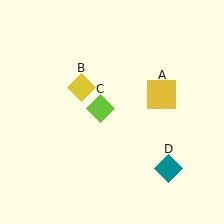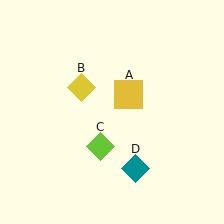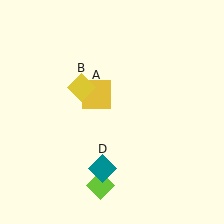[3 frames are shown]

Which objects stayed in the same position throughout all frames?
Yellow diamond (object B) remained stationary.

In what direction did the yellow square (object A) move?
The yellow square (object A) moved left.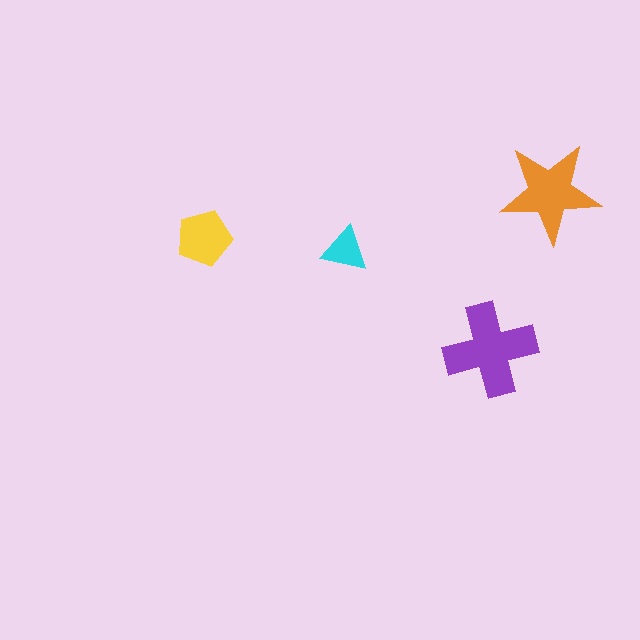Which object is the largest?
The purple cross.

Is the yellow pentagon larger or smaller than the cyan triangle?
Larger.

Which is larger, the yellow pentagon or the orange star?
The orange star.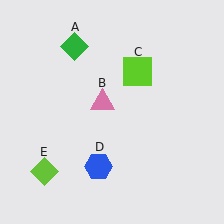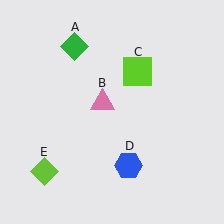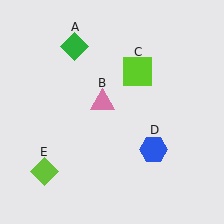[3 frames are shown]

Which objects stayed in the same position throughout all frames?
Green diamond (object A) and pink triangle (object B) and lime square (object C) and lime diamond (object E) remained stationary.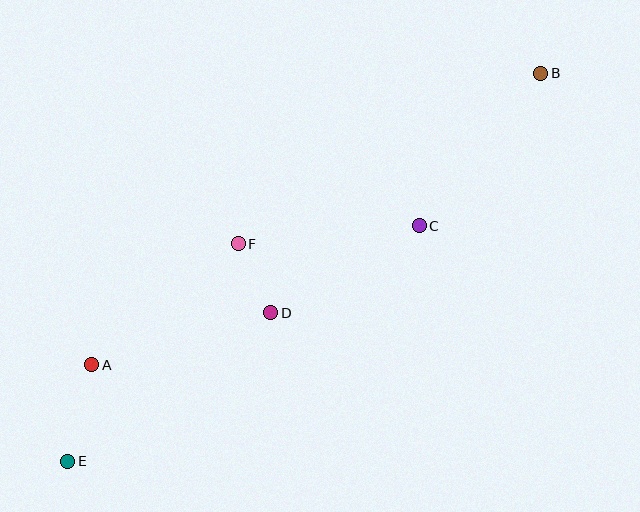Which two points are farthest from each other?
Points B and E are farthest from each other.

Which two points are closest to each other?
Points D and F are closest to each other.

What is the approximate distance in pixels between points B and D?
The distance between B and D is approximately 361 pixels.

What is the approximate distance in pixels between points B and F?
The distance between B and F is approximately 347 pixels.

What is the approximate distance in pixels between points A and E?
The distance between A and E is approximately 99 pixels.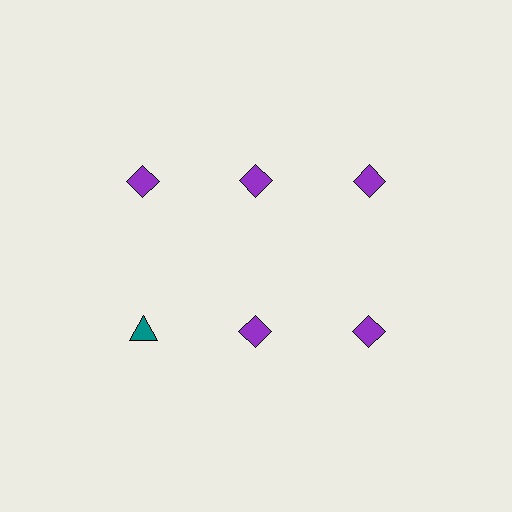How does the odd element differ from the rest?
It differs in both color (teal instead of purple) and shape (triangle instead of diamond).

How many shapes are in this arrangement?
There are 6 shapes arranged in a grid pattern.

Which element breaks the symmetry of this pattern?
The teal triangle in the second row, leftmost column breaks the symmetry. All other shapes are purple diamonds.